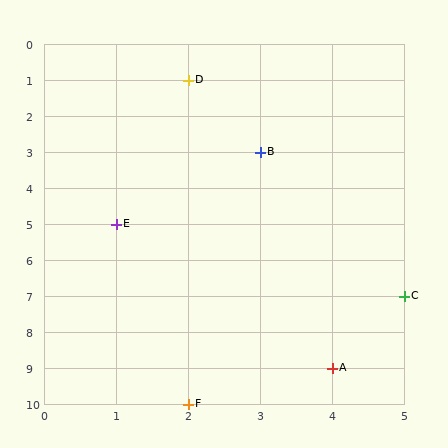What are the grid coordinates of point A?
Point A is at grid coordinates (4, 9).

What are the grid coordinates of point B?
Point B is at grid coordinates (3, 3).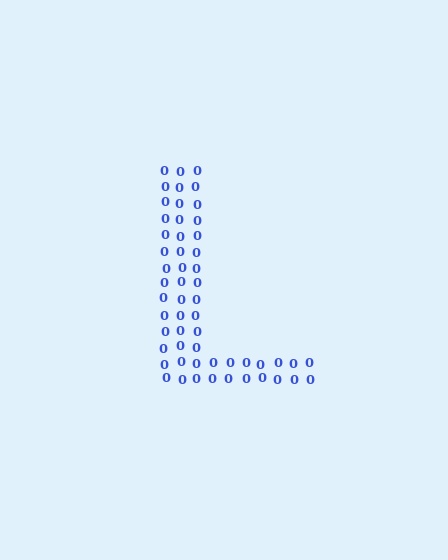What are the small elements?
The small elements are digit 0's.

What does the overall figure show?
The overall figure shows the letter L.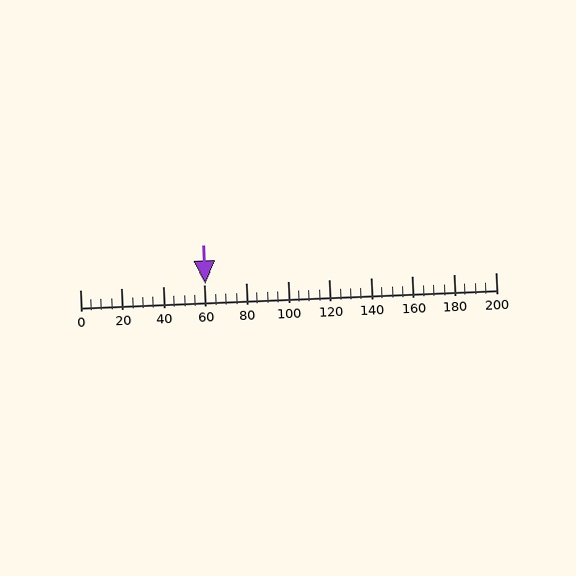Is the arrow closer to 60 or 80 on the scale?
The arrow is closer to 60.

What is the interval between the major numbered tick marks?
The major tick marks are spaced 20 units apart.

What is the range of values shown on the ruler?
The ruler shows values from 0 to 200.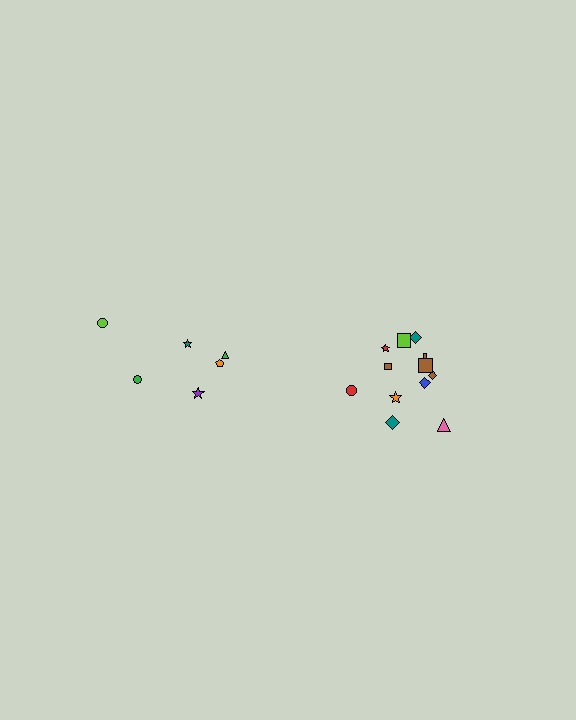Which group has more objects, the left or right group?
The right group.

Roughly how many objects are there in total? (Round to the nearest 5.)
Roughly 20 objects in total.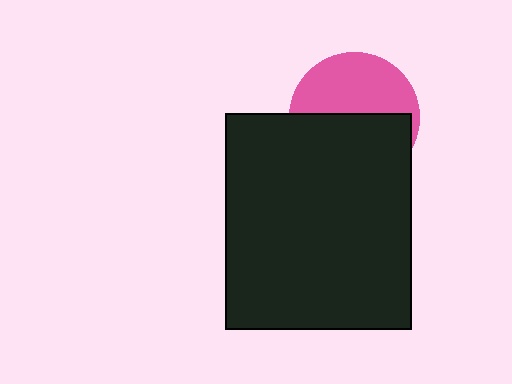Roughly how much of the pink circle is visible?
About half of it is visible (roughly 48%).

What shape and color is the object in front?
The object in front is a black rectangle.